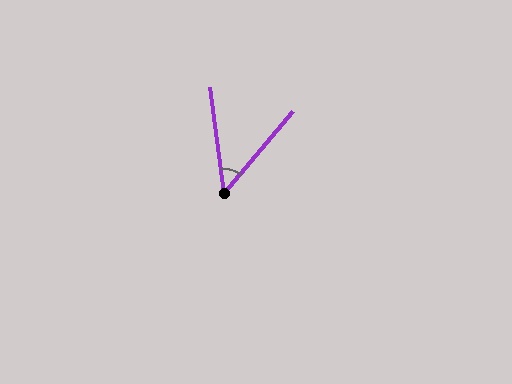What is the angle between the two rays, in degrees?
Approximately 47 degrees.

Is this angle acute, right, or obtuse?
It is acute.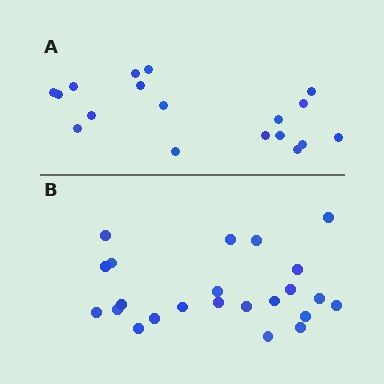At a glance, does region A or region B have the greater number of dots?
Region B (the bottom region) has more dots.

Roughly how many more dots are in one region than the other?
Region B has about 5 more dots than region A.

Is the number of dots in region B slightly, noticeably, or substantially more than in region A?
Region B has noticeably more, but not dramatically so. The ratio is roughly 1.3 to 1.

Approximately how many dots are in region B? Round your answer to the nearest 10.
About 20 dots. (The exact count is 23, which rounds to 20.)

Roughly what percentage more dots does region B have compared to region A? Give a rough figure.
About 30% more.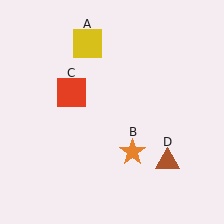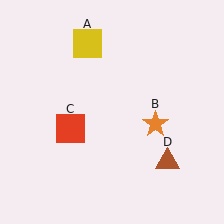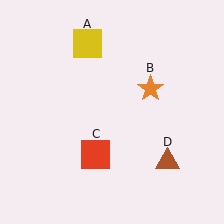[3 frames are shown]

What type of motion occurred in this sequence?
The orange star (object B), red square (object C) rotated counterclockwise around the center of the scene.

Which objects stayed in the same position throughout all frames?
Yellow square (object A) and brown triangle (object D) remained stationary.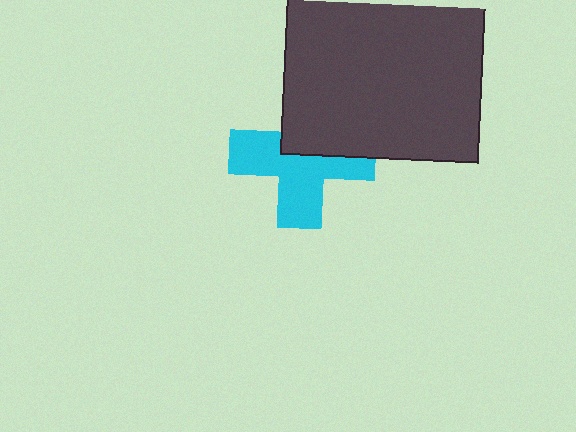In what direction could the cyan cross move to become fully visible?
The cyan cross could move down. That would shift it out from behind the dark gray square entirely.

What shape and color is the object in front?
The object in front is a dark gray square.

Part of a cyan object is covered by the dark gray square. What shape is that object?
It is a cross.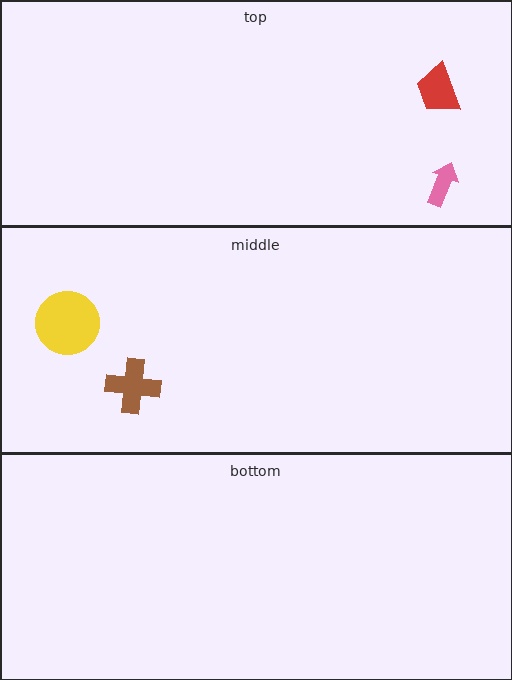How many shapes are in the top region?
2.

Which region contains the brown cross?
The middle region.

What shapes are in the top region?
The pink arrow, the red trapezoid.